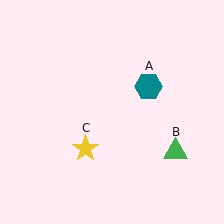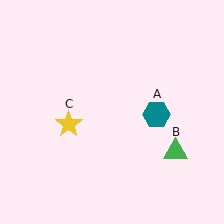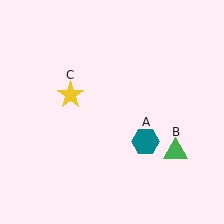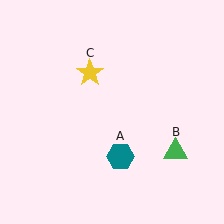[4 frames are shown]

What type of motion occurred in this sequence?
The teal hexagon (object A), yellow star (object C) rotated clockwise around the center of the scene.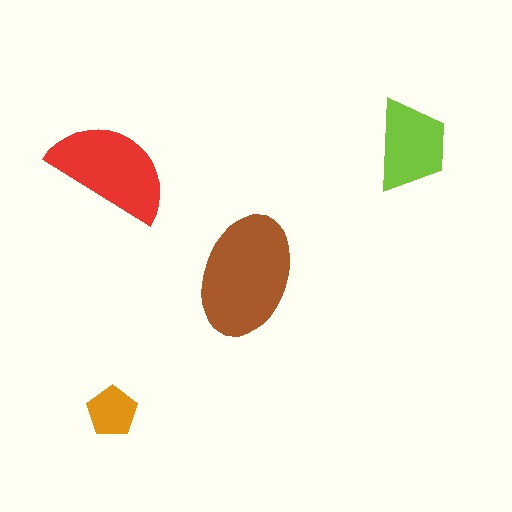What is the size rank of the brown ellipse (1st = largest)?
1st.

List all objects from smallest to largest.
The orange pentagon, the lime trapezoid, the red semicircle, the brown ellipse.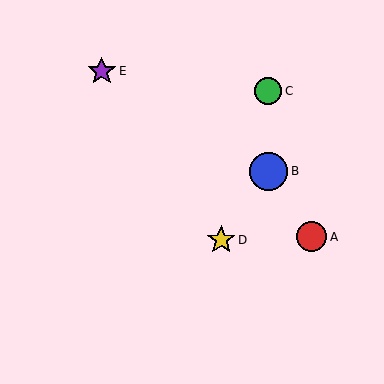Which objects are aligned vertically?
Objects B, C are aligned vertically.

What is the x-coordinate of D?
Object D is at x≈221.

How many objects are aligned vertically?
2 objects (B, C) are aligned vertically.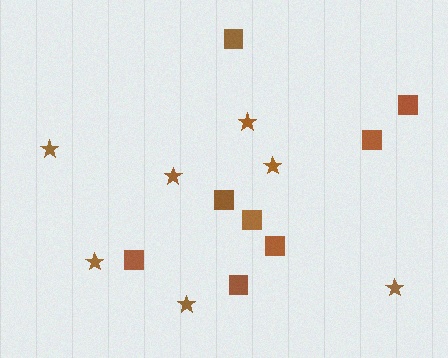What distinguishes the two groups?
There are 2 groups: one group of stars (7) and one group of squares (8).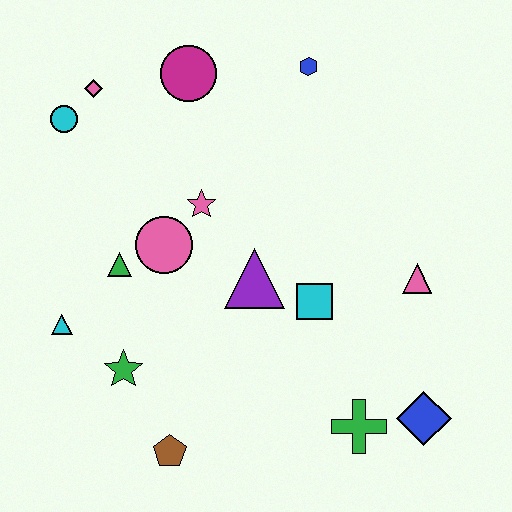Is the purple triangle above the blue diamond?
Yes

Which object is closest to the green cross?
The blue diamond is closest to the green cross.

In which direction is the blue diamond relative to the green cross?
The blue diamond is to the right of the green cross.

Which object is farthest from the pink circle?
The blue diamond is farthest from the pink circle.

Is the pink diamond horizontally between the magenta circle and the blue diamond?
No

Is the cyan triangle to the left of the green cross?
Yes